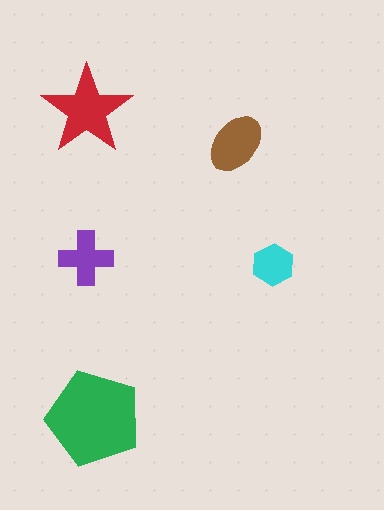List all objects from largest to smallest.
The green pentagon, the red star, the brown ellipse, the purple cross, the cyan hexagon.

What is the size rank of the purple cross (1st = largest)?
4th.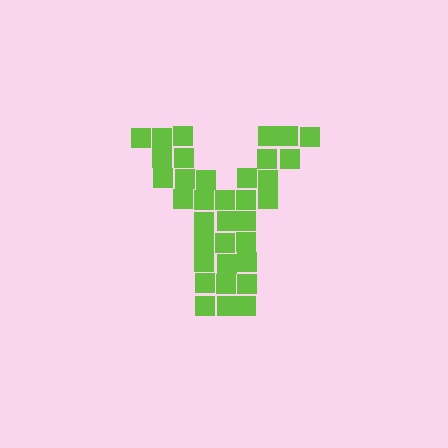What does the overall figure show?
The overall figure shows the letter Y.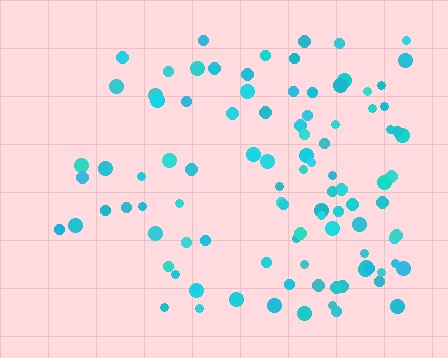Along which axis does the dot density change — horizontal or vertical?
Horizontal.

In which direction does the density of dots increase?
From left to right, with the right side densest.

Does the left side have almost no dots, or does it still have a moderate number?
Still a moderate number, just noticeably fewer than the right.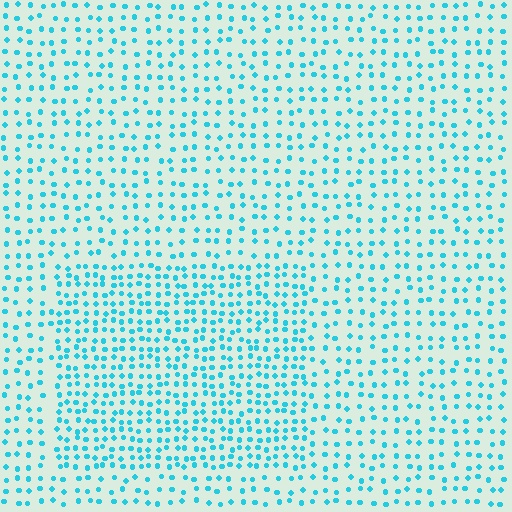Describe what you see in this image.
The image contains small cyan elements arranged at two different densities. A rectangle-shaped region is visible where the elements are more densely packed than the surrounding area.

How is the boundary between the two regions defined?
The boundary is defined by a change in element density (approximately 1.7x ratio). All elements are the same color, size, and shape.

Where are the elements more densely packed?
The elements are more densely packed inside the rectangle boundary.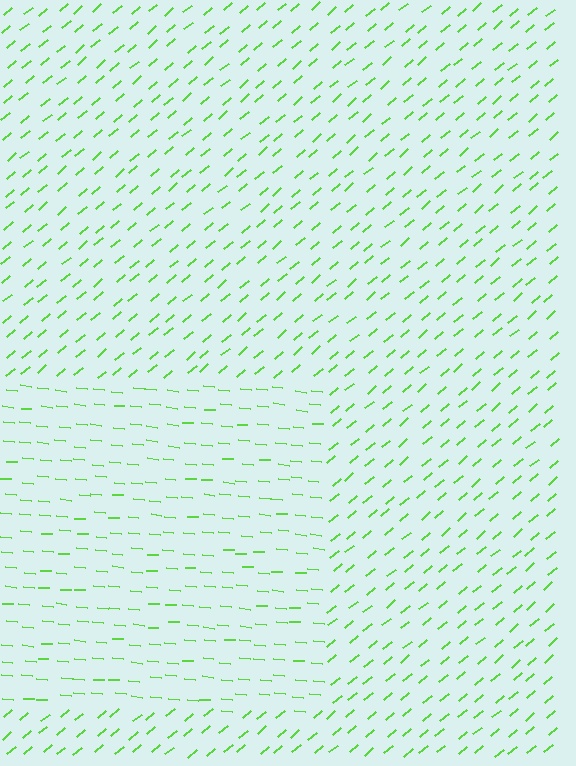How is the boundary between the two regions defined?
The boundary is defined purely by a change in line orientation (approximately 45 degrees difference). All lines are the same color and thickness.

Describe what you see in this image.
The image is filled with small lime line segments. A rectangle region in the image has lines oriented differently from the surrounding lines, creating a visible texture boundary.